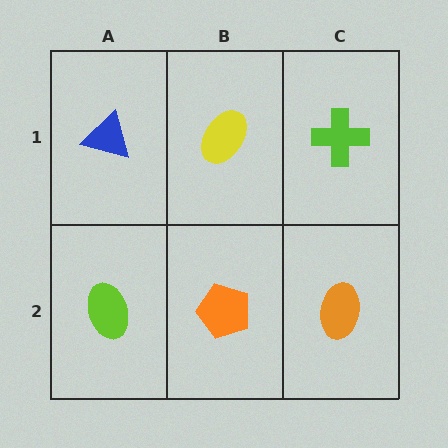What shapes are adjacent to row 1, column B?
An orange pentagon (row 2, column B), a blue triangle (row 1, column A), a lime cross (row 1, column C).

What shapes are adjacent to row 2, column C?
A lime cross (row 1, column C), an orange pentagon (row 2, column B).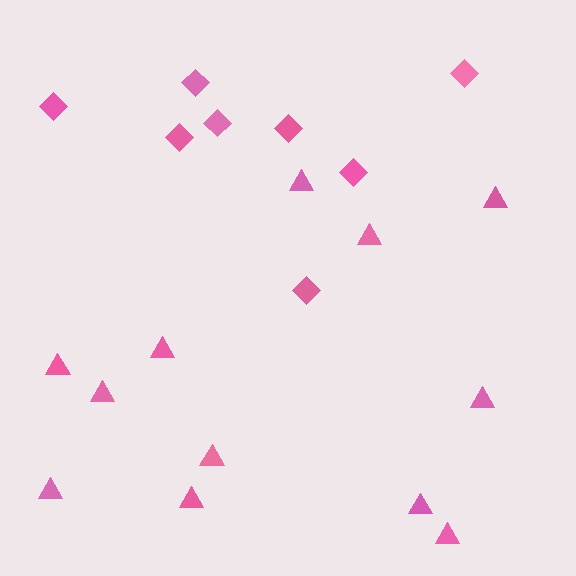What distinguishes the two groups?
There are 2 groups: one group of triangles (12) and one group of diamonds (8).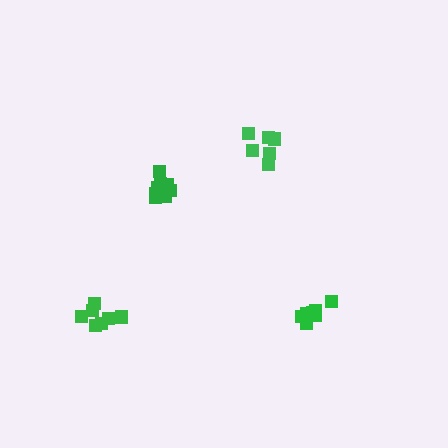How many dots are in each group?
Group 1: 6 dots, Group 2: 7 dots, Group 3: 11 dots, Group 4: 7 dots (31 total).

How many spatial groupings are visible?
There are 4 spatial groupings.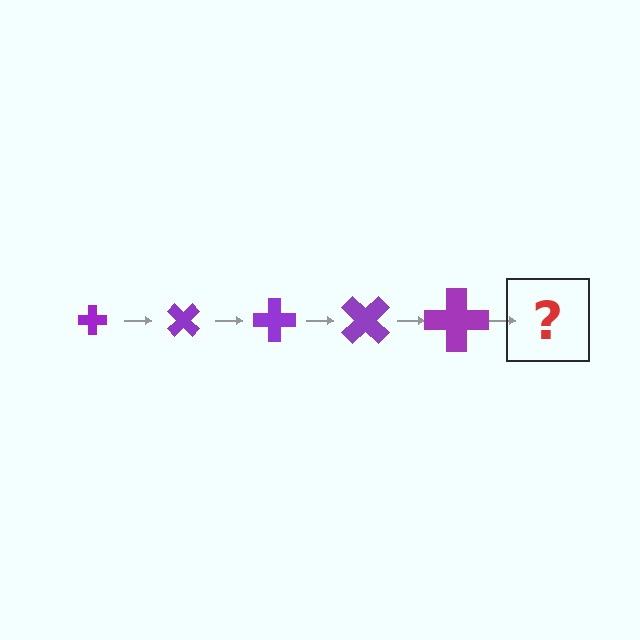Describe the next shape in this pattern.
It should be a cross, larger than the previous one and rotated 225 degrees from the start.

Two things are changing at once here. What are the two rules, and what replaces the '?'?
The two rules are that the cross grows larger each step and it rotates 45 degrees each step. The '?' should be a cross, larger than the previous one and rotated 225 degrees from the start.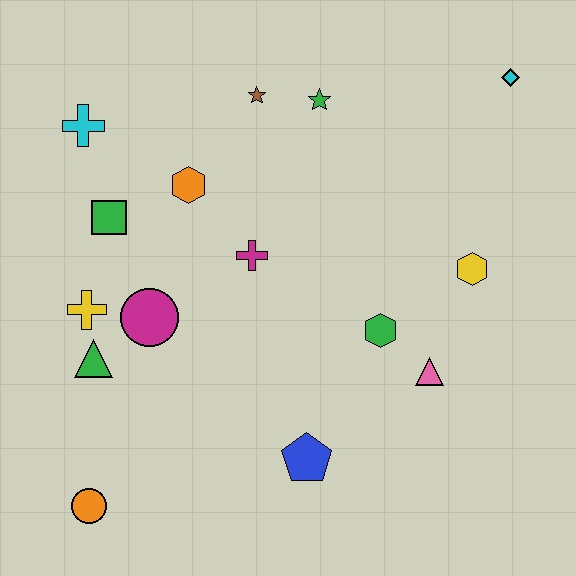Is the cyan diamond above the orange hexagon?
Yes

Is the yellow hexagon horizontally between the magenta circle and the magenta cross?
No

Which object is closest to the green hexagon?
The pink triangle is closest to the green hexagon.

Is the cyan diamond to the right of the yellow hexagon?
Yes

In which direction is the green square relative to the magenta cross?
The green square is to the left of the magenta cross.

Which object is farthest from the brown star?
The orange circle is farthest from the brown star.